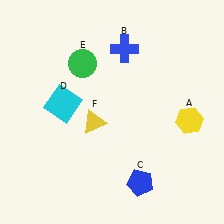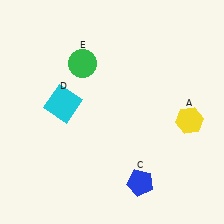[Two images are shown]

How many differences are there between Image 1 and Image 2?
There are 2 differences between the two images.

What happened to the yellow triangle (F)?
The yellow triangle (F) was removed in Image 2. It was in the bottom-left area of Image 1.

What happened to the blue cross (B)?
The blue cross (B) was removed in Image 2. It was in the top-right area of Image 1.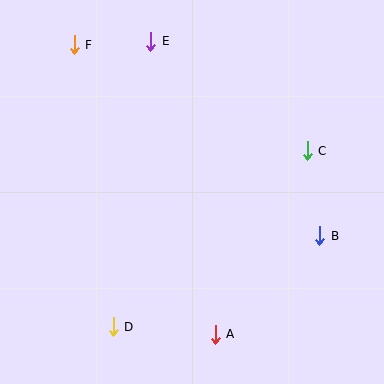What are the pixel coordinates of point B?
Point B is at (320, 236).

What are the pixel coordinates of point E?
Point E is at (151, 41).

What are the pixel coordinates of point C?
Point C is at (307, 151).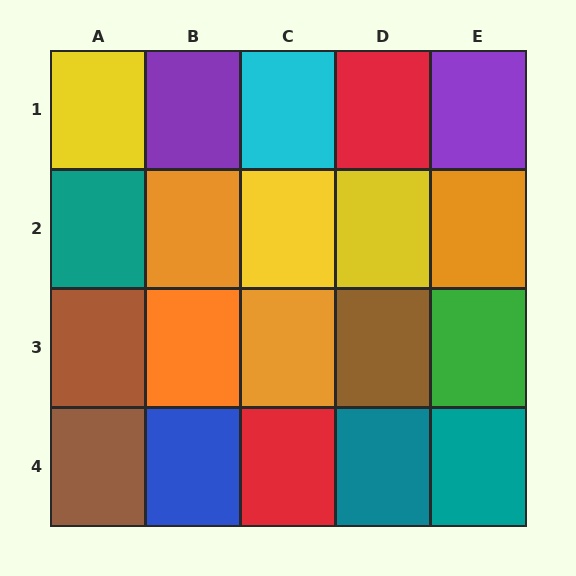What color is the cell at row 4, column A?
Brown.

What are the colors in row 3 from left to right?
Brown, orange, orange, brown, green.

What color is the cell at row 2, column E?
Orange.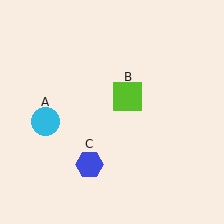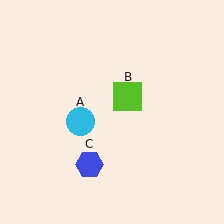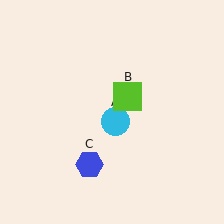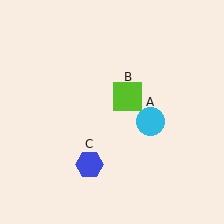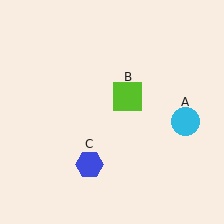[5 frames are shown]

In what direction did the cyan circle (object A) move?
The cyan circle (object A) moved right.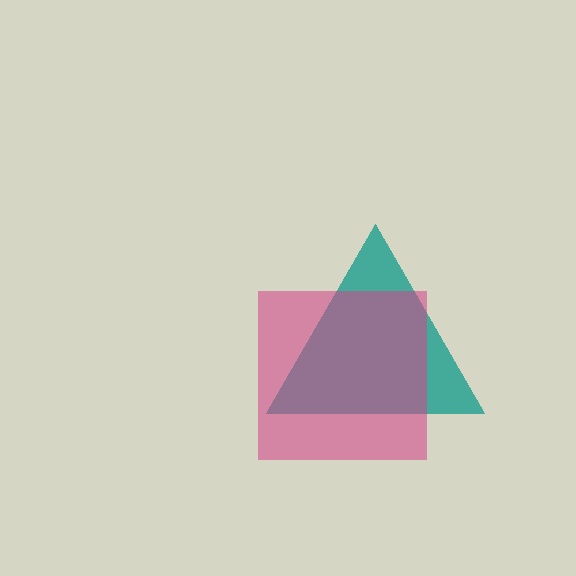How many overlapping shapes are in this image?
There are 2 overlapping shapes in the image.